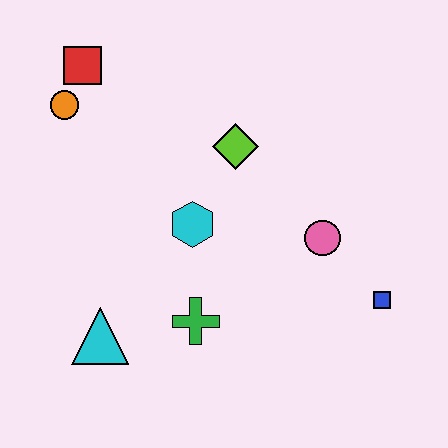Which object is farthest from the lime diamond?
The cyan triangle is farthest from the lime diamond.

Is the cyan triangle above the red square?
No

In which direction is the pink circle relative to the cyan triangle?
The pink circle is to the right of the cyan triangle.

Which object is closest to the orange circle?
The red square is closest to the orange circle.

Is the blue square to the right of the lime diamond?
Yes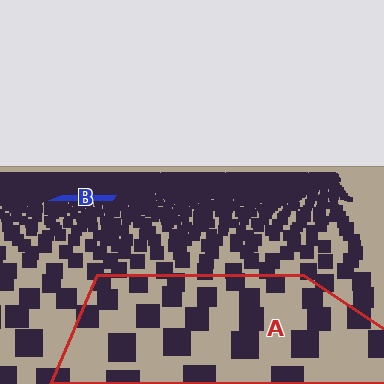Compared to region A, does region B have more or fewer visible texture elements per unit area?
Region B has more texture elements per unit area — they are packed more densely because it is farther away.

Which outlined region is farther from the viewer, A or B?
Region B is farther from the viewer — the texture elements inside it appear smaller and more densely packed.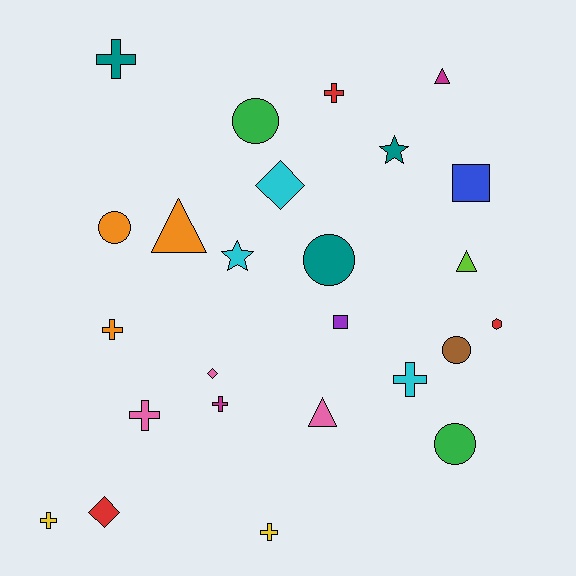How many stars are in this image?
There are 2 stars.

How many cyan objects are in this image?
There are 3 cyan objects.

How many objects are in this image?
There are 25 objects.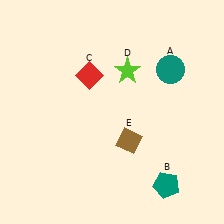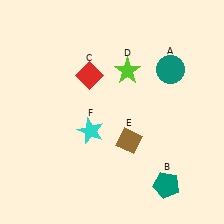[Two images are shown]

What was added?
A cyan star (F) was added in Image 2.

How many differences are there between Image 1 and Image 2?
There is 1 difference between the two images.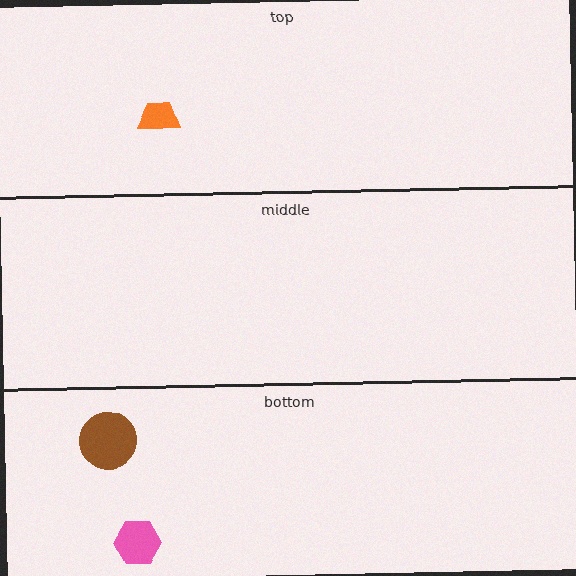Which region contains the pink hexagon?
The bottom region.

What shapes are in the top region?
The orange trapezoid.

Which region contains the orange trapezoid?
The top region.